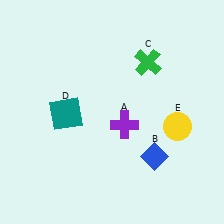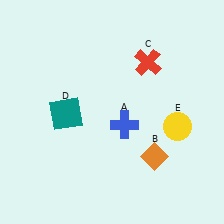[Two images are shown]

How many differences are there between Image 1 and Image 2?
There are 3 differences between the two images.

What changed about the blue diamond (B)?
In Image 1, B is blue. In Image 2, it changed to orange.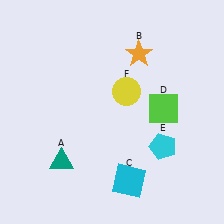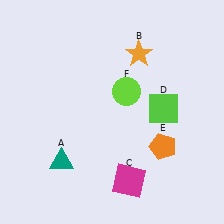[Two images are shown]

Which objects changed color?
C changed from cyan to magenta. E changed from cyan to orange. F changed from yellow to lime.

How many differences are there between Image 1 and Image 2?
There are 3 differences between the two images.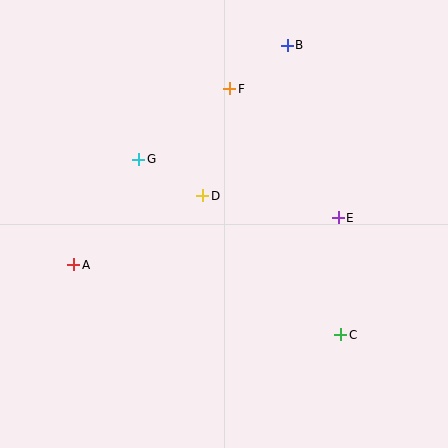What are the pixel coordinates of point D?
Point D is at (203, 196).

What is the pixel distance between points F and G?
The distance between F and G is 115 pixels.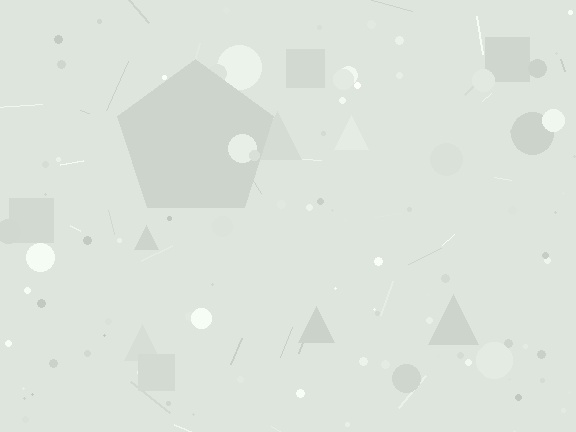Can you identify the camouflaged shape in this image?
The camouflaged shape is a pentagon.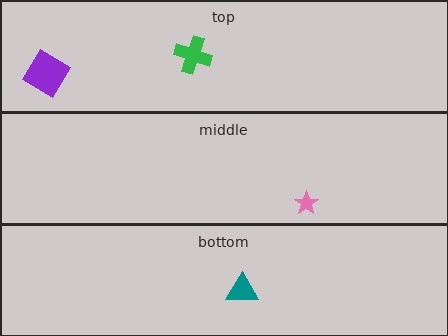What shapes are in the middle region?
The pink star.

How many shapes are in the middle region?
1.